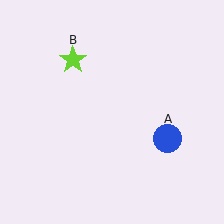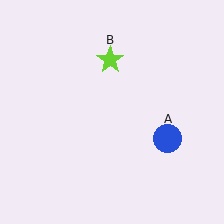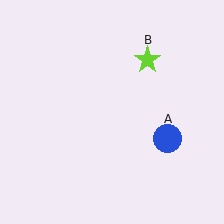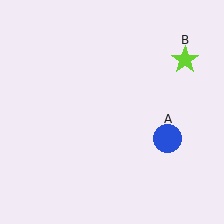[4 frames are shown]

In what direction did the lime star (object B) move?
The lime star (object B) moved right.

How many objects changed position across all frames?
1 object changed position: lime star (object B).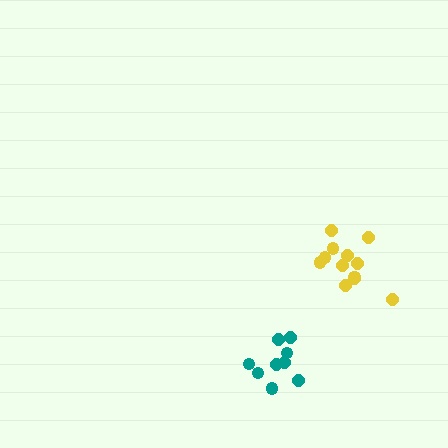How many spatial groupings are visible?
There are 2 spatial groupings.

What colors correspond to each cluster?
The clusters are colored: yellow, teal.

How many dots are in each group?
Group 1: 12 dots, Group 2: 9 dots (21 total).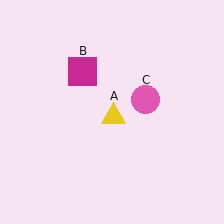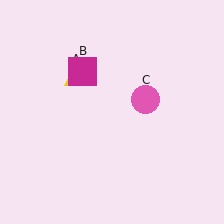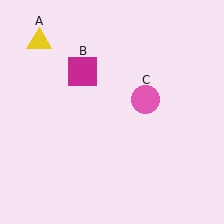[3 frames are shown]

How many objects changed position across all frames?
1 object changed position: yellow triangle (object A).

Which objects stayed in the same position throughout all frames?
Magenta square (object B) and pink circle (object C) remained stationary.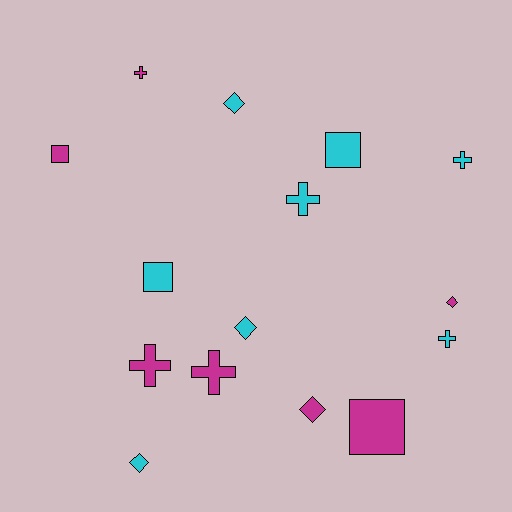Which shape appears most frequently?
Cross, with 6 objects.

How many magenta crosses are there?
There are 3 magenta crosses.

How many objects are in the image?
There are 15 objects.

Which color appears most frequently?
Cyan, with 8 objects.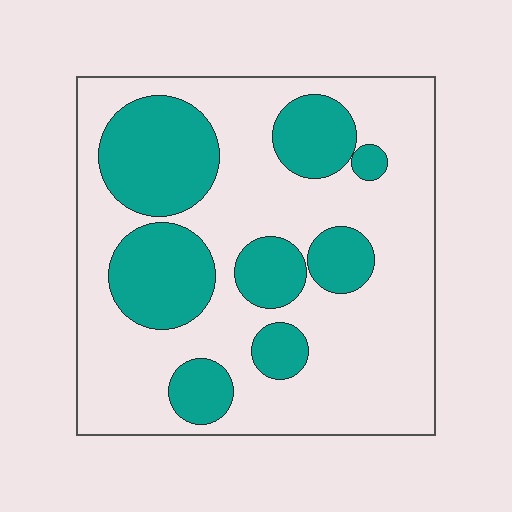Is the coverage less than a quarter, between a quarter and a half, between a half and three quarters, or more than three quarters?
Between a quarter and a half.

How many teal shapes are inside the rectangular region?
8.